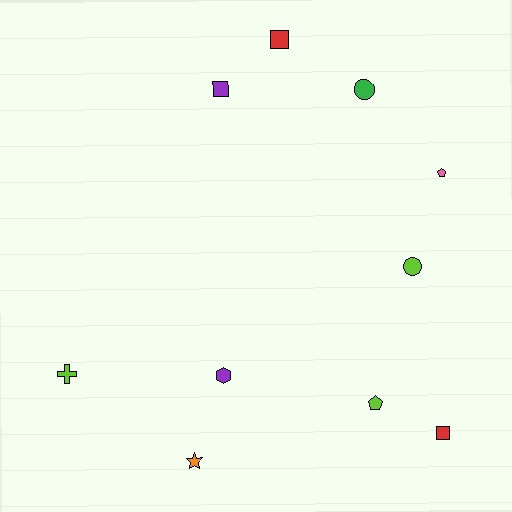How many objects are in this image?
There are 10 objects.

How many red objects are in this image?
There are 2 red objects.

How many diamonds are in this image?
There are no diamonds.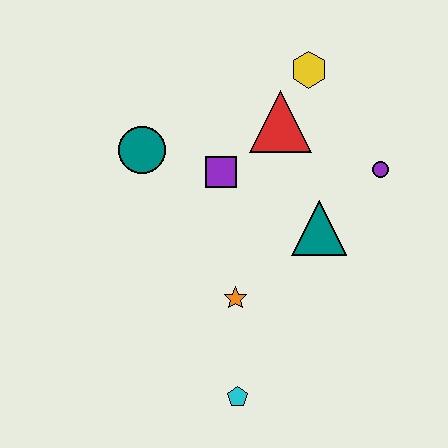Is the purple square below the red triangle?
Yes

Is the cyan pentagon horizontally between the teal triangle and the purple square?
Yes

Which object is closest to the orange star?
The cyan pentagon is closest to the orange star.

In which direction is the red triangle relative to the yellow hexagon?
The red triangle is below the yellow hexagon.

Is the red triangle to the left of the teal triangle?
Yes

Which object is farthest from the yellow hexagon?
The cyan pentagon is farthest from the yellow hexagon.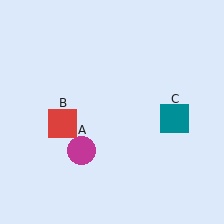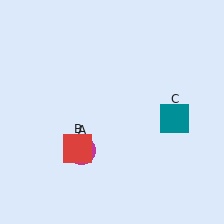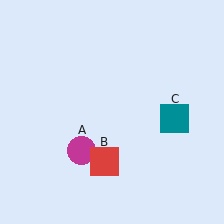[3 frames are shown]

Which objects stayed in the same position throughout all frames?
Magenta circle (object A) and teal square (object C) remained stationary.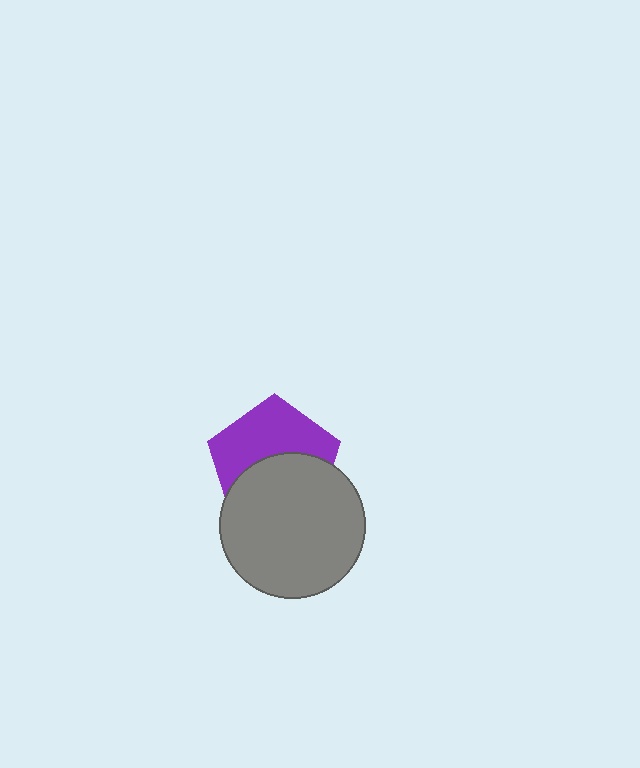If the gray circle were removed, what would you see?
You would see the complete purple pentagon.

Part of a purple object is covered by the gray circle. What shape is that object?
It is a pentagon.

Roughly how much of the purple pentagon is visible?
About half of it is visible (roughly 50%).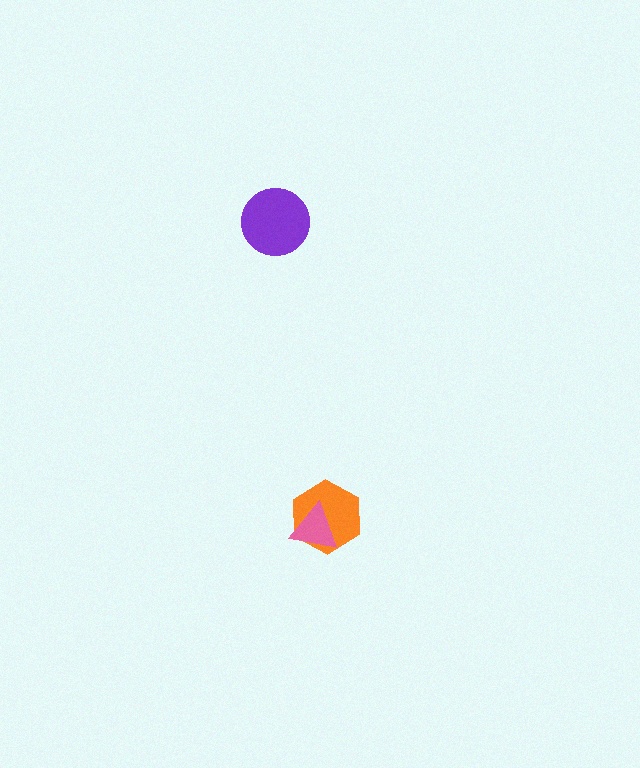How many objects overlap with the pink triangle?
1 object overlaps with the pink triangle.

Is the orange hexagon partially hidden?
Yes, it is partially covered by another shape.